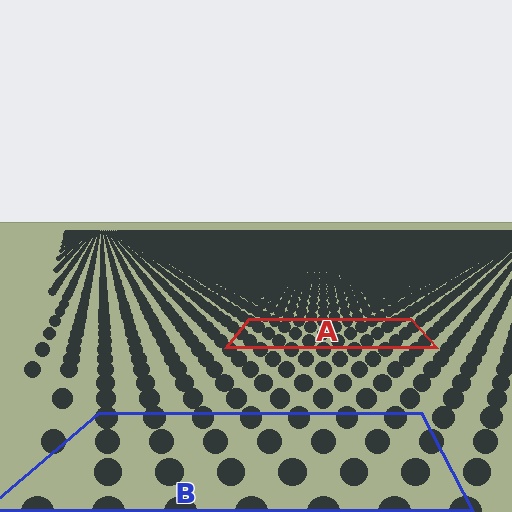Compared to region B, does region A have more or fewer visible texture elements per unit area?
Region A has more texture elements per unit area — they are packed more densely because it is farther away.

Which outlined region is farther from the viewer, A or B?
Region A is farther from the viewer — the texture elements inside it appear smaller and more densely packed.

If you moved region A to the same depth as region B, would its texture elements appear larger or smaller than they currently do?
They would appear larger. At a closer depth, the same texture elements are projected at a bigger on-screen size.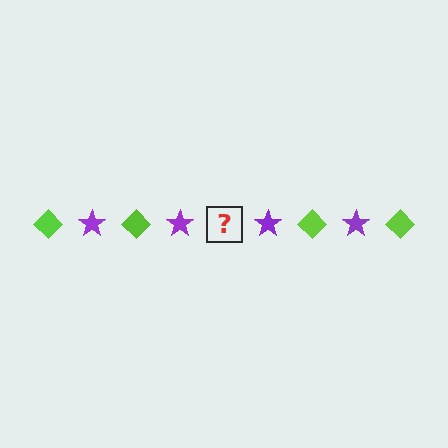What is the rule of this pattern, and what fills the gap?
The rule is that the pattern alternates between lime diamond and purple star. The gap should be filled with a lime diamond.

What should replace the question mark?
The question mark should be replaced with a lime diamond.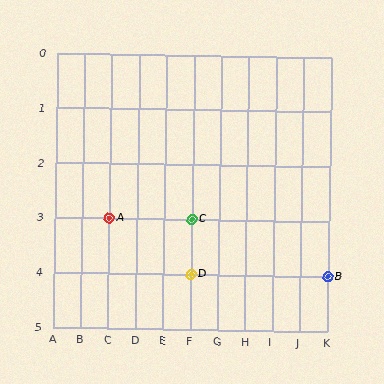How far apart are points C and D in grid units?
Points C and D are 1 row apart.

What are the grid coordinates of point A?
Point A is at grid coordinates (C, 3).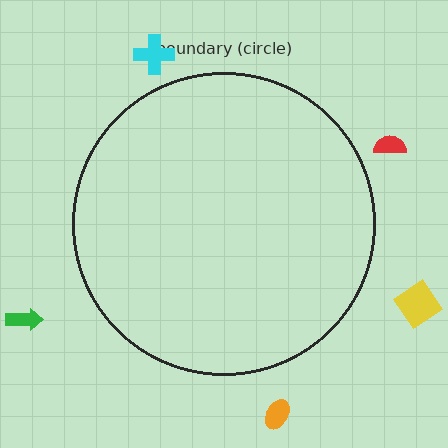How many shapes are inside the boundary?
0 inside, 5 outside.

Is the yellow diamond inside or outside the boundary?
Outside.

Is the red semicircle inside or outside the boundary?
Outside.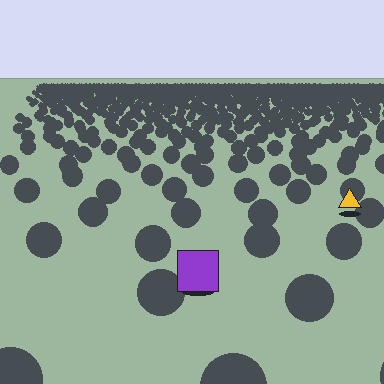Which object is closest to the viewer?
The purple square is closest. The texture marks near it are larger and more spread out.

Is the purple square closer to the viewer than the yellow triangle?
Yes. The purple square is closer — you can tell from the texture gradient: the ground texture is coarser near it.